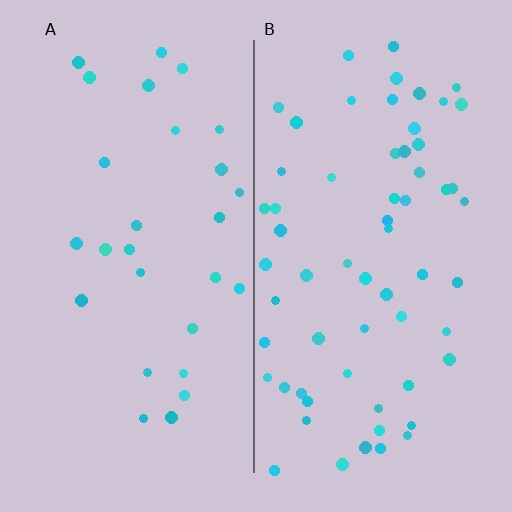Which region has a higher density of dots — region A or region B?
B (the right).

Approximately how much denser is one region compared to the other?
Approximately 2.2× — region B over region A.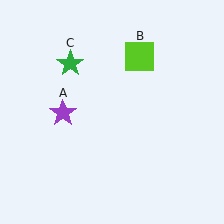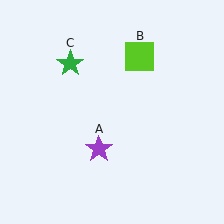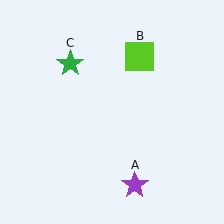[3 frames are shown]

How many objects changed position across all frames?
1 object changed position: purple star (object A).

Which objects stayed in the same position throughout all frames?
Lime square (object B) and green star (object C) remained stationary.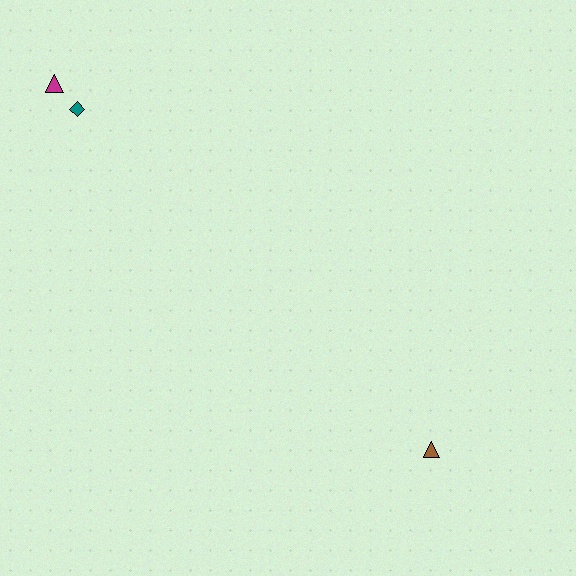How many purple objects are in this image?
There are no purple objects.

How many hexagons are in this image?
There are no hexagons.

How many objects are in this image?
There are 3 objects.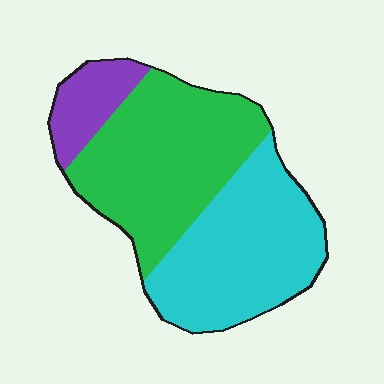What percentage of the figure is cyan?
Cyan takes up about two fifths (2/5) of the figure.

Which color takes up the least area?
Purple, at roughly 10%.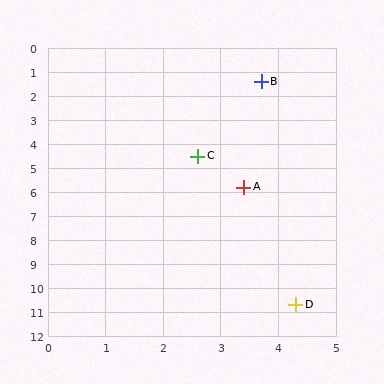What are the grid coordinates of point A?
Point A is at approximately (3.4, 5.8).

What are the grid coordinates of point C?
Point C is at approximately (2.6, 4.5).